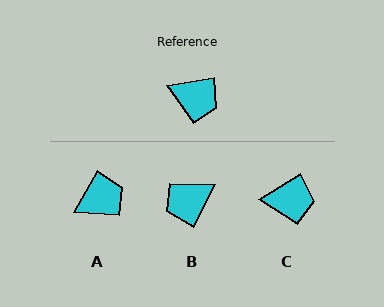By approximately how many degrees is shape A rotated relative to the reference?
Approximately 51 degrees counter-clockwise.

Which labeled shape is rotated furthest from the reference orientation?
B, about 127 degrees away.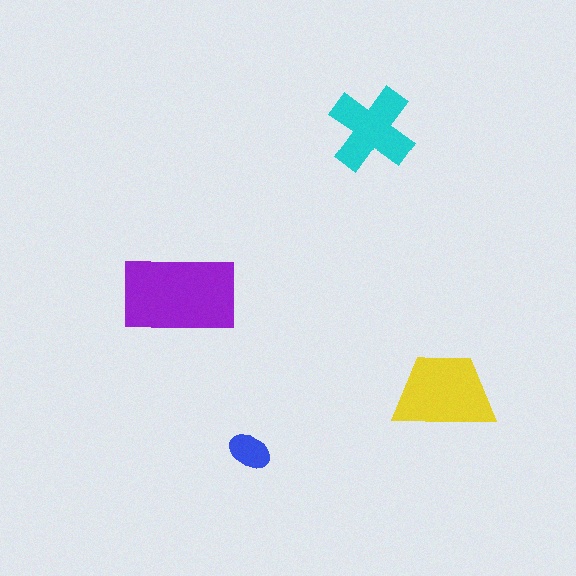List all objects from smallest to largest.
The blue ellipse, the cyan cross, the yellow trapezoid, the purple rectangle.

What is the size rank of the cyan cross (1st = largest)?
3rd.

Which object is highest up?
The cyan cross is topmost.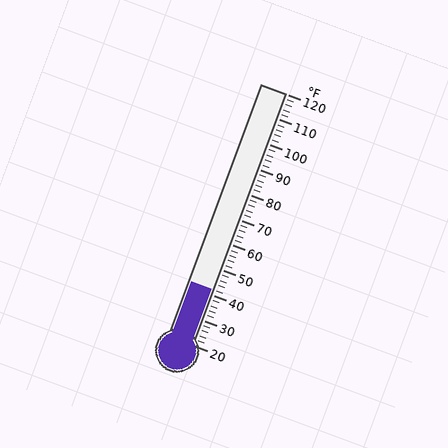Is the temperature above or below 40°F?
The temperature is above 40°F.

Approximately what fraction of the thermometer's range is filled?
The thermometer is filled to approximately 20% of its range.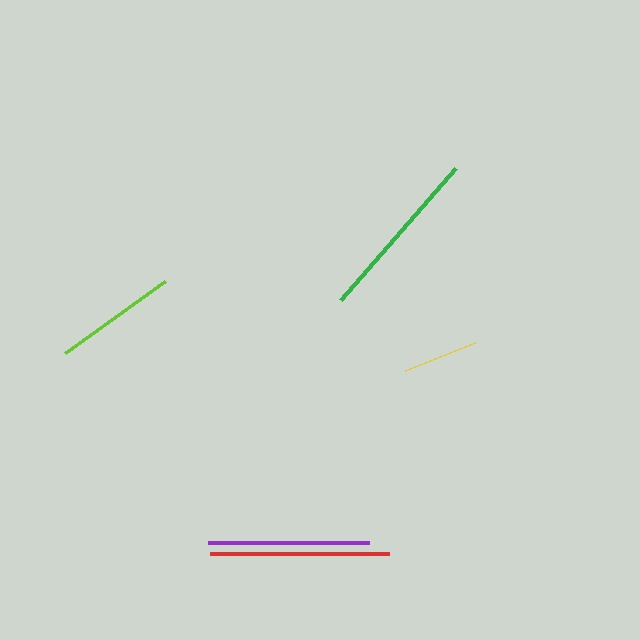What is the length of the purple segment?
The purple segment is approximately 161 pixels long.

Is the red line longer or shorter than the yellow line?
The red line is longer than the yellow line.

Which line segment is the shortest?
The yellow line is the shortest at approximately 75 pixels.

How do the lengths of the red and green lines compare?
The red and green lines are approximately the same length.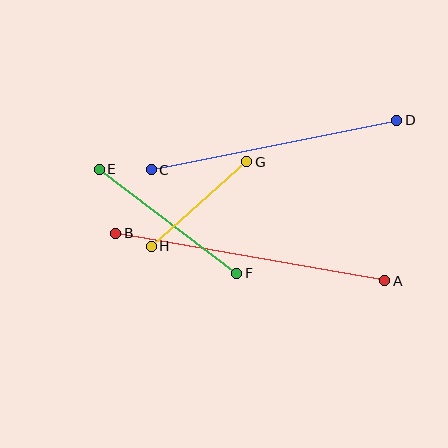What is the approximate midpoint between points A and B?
The midpoint is at approximately (250, 257) pixels.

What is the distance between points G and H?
The distance is approximately 127 pixels.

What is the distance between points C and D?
The distance is approximately 250 pixels.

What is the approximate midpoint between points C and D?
The midpoint is at approximately (274, 145) pixels.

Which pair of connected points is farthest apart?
Points A and B are farthest apart.